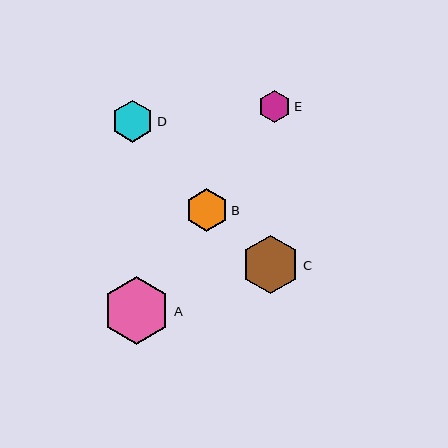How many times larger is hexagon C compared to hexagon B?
Hexagon C is approximately 1.4 times the size of hexagon B.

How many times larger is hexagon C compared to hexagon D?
Hexagon C is approximately 1.4 times the size of hexagon D.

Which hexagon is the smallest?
Hexagon E is the smallest with a size of approximately 32 pixels.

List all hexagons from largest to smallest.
From largest to smallest: A, C, B, D, E.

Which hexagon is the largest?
Hexagon A is the largest with a size of approximately 68 pixels.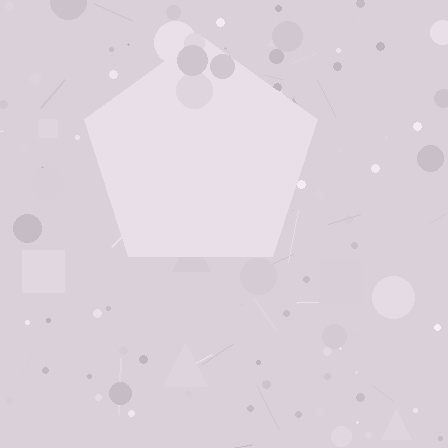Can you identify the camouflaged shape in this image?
The camouflaged shape is a pentagon.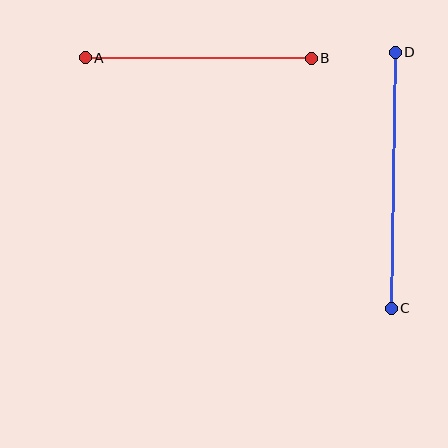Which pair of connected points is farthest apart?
Points C and D are farthest apart.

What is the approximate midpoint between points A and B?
The midpoint is at approximately (198, 58) pixels.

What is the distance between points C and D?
The distance is approximately 256 pixels.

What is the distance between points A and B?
The distance is approximately 226 pixels.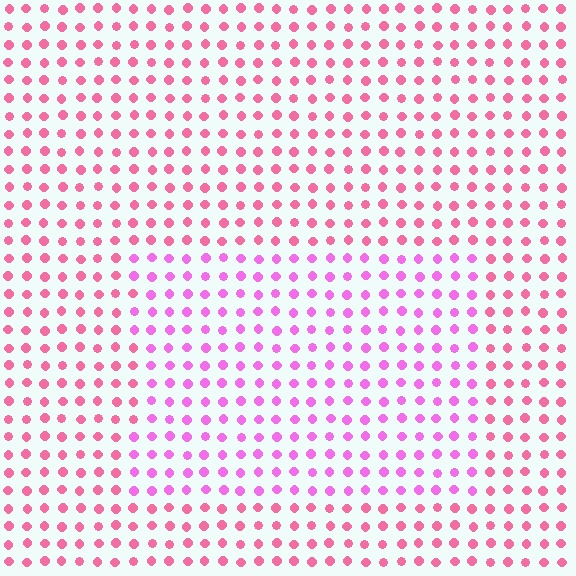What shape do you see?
I see a rectangle.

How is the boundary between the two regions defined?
The boundary is defined purely by a slight shift in hue (about 33 degrees). Spacing, size, and orientation are identical on both sides.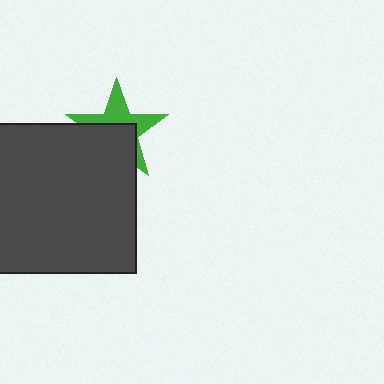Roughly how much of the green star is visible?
About half of it is visible (roughly 49%).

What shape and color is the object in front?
The object in front is a dark gray square.